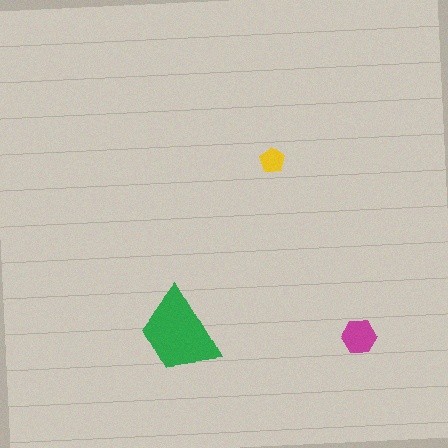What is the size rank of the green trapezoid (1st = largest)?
1st.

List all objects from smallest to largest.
The yellow pentagon, the magenta hexagon, the green trapezoid.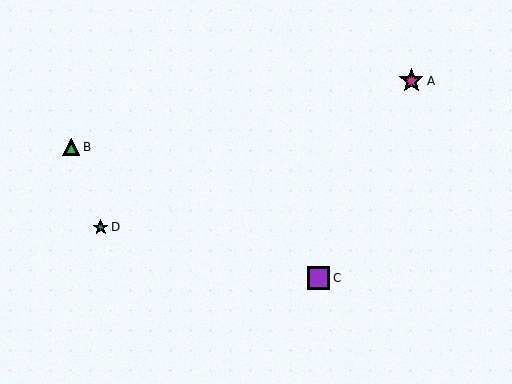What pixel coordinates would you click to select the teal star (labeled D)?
Click at (101, 227) to select the teal star D.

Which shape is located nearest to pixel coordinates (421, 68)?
The magenta star (labeled A) at (411, 81) is nearest to that location.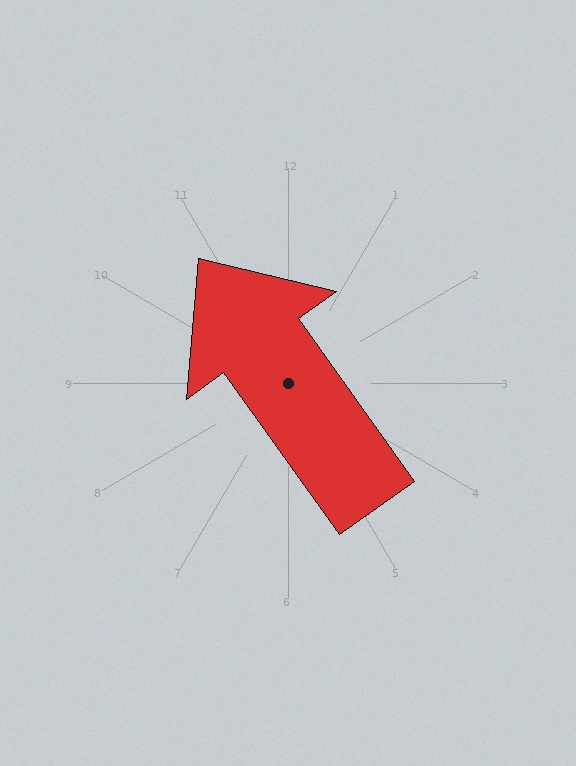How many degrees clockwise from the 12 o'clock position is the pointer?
Approximately 324 degrees.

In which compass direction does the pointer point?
Northwest.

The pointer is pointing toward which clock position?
Roughly 11 o'clock.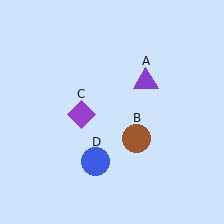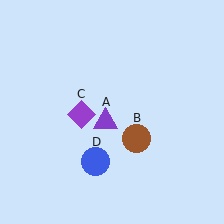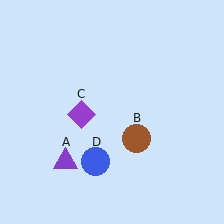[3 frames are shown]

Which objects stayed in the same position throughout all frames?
Brown circle (object B) and purple diamond (object C) and blue circle (object D) remained stationary.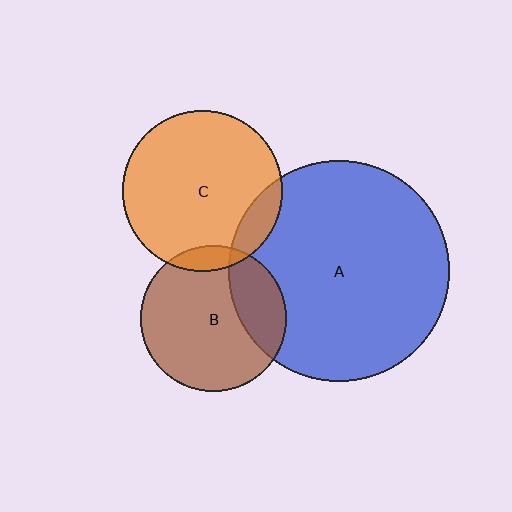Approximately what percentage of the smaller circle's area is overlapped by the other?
Approximately 10%.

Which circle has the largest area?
Circle A (blue).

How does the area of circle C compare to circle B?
Approximately 1.2 times.